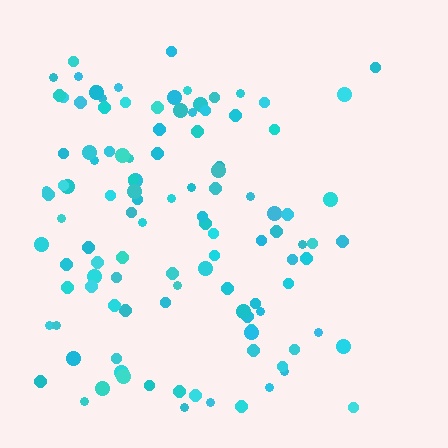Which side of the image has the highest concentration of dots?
The left.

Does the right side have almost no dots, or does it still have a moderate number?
Still a moderate number, just noticeably fewer than the left.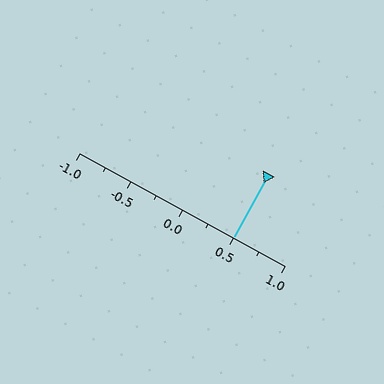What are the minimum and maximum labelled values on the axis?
The axis runs from -1.0 to 1.0.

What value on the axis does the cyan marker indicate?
The marker indicates approximately 0.5.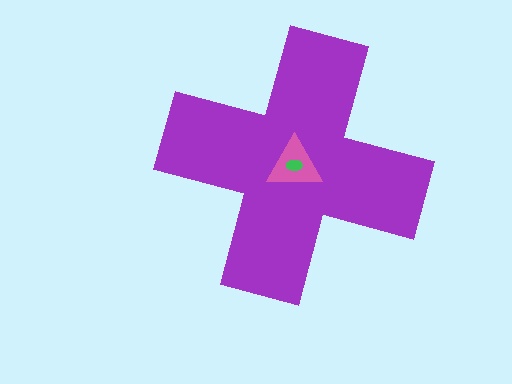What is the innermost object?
The green ellipse.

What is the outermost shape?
The purple cross.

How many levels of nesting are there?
3.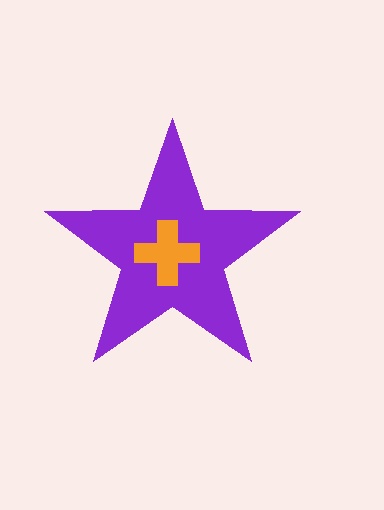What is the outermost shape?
The purple star.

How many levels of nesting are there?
2.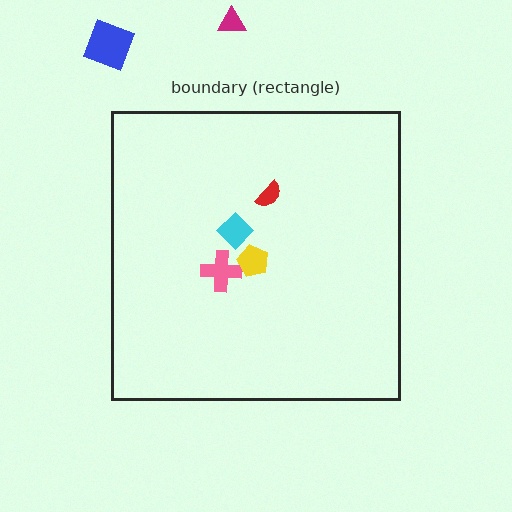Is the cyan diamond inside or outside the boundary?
Inside.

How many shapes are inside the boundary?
4 inside, 2 outside.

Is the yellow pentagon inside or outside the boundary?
Inside.